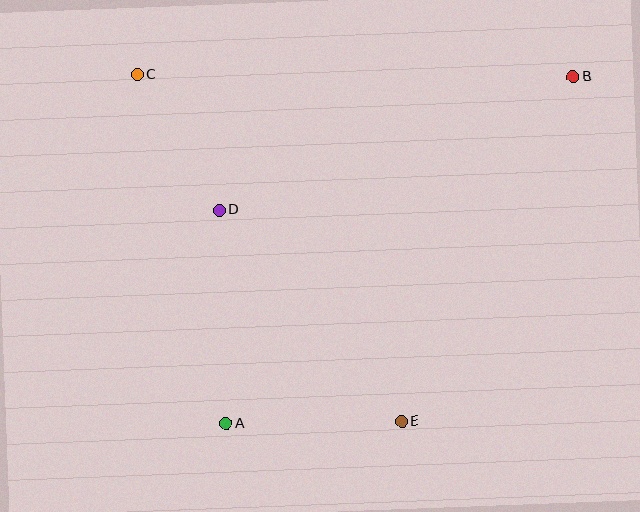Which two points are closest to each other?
Points C and D are closest to each other.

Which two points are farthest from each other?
Points A and B are farthest from each other.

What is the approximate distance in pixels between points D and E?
The distance between D and E is approximately 279 pixels.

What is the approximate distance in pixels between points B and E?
The distance between B and E is approximately 385 pixels.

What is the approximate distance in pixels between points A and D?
The distance between A and D is approximately 214 pixels.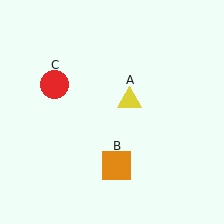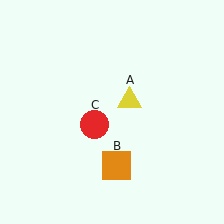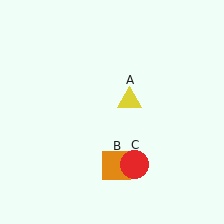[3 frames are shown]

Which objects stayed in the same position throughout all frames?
Yellow triangle (object A) and orange square (object B) remained stationary.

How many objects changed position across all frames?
1 object changed position: red circle (object C).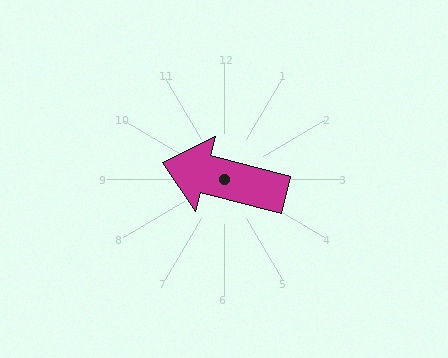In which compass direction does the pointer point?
West.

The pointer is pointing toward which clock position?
Roughly 9 o'clock.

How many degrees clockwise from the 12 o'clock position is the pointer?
Approximately 285 degrees.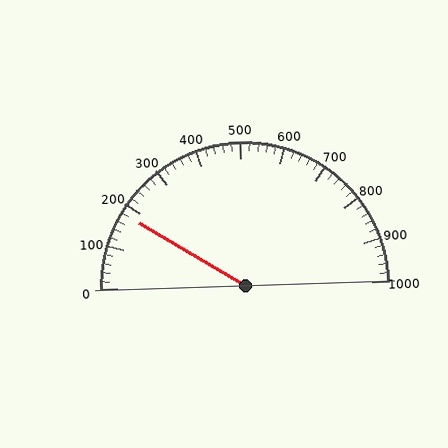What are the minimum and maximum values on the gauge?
The gauge ranges from 0 to 1000.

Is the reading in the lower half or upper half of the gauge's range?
The reading is in the lower half of the range (0 to 1000).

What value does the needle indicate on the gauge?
The needle indicates approximately 180.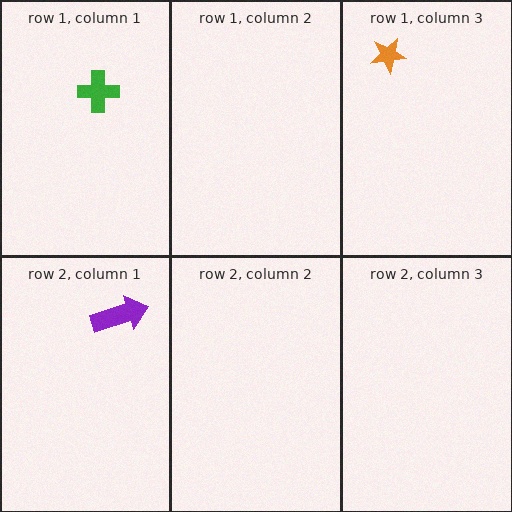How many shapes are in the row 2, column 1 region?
1.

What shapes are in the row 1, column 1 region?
The green cross.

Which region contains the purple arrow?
The row 2, column 1 region.